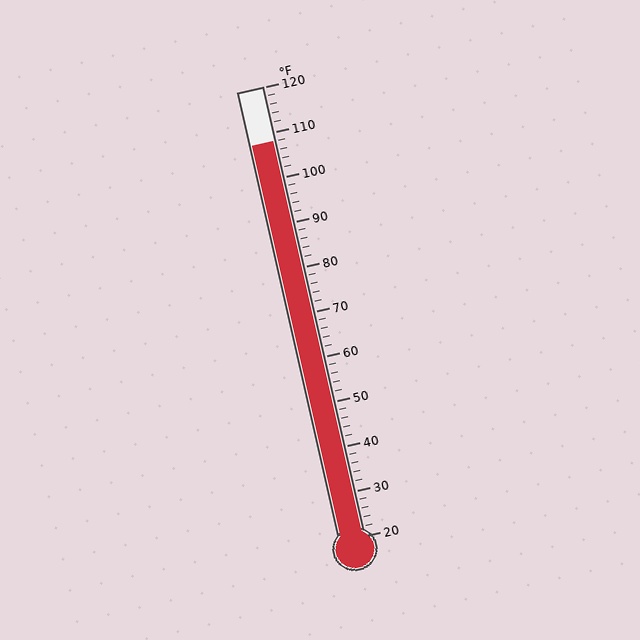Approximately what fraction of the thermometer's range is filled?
The thermometer is filled to approximately 90% of its range.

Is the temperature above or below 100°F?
The temperature is above 100°F.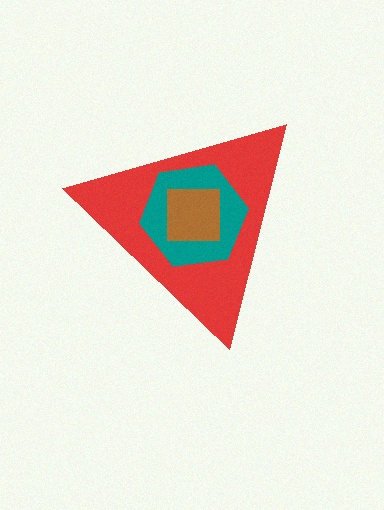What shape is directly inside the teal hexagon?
The brown square.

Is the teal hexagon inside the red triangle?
Yes.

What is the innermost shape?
The brown square.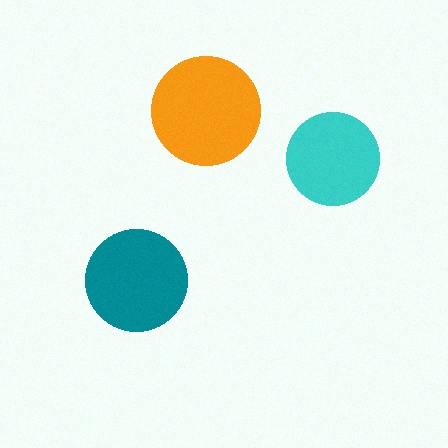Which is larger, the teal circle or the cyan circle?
The teal one.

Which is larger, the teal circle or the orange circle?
The orange one.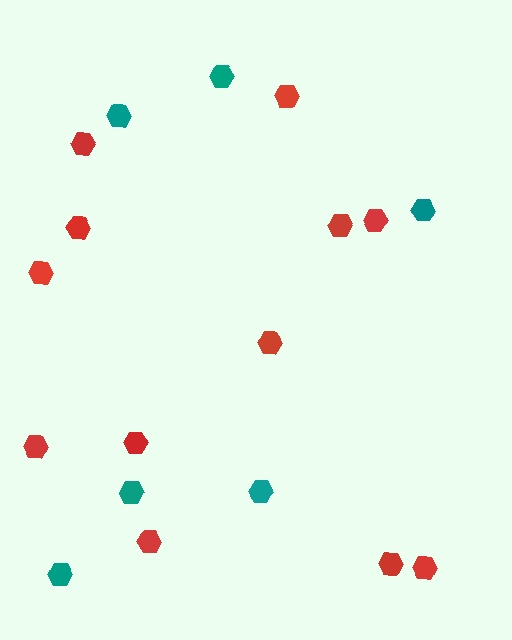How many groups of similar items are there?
There are 2 groups: one group of teal hexagons (6) and one group of red hexagons (12).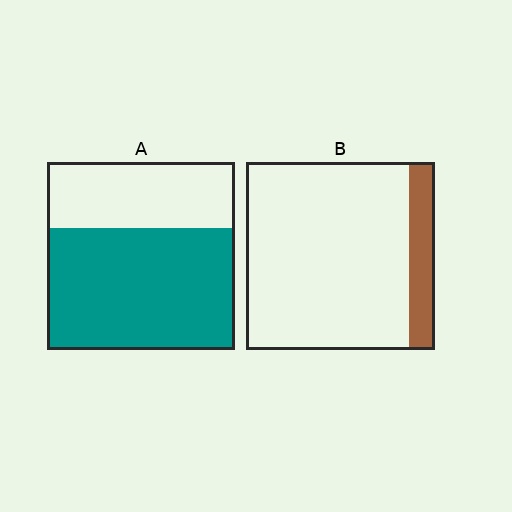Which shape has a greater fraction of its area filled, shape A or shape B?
Shape A.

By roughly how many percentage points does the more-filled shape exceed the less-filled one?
By roughly 50 percentage points (A over B).